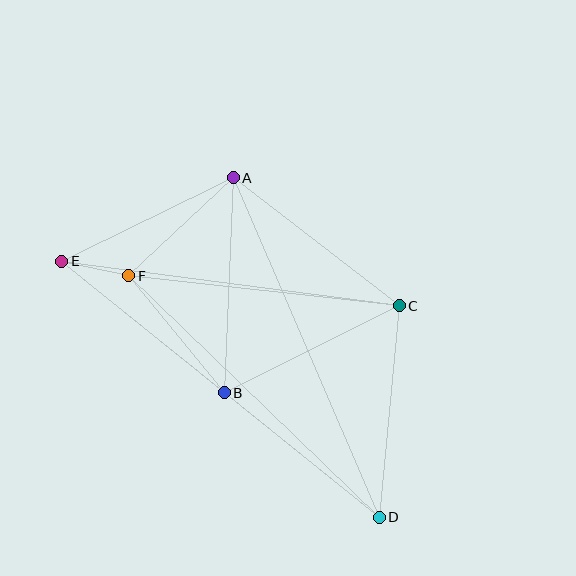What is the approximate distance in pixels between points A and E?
The distance between A and E is approximately 191 pixels.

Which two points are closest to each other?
Points E and F are closest to each other.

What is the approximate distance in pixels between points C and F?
The distance between C and F is approximately 272 pixels.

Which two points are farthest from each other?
Points D and E are farthest from each other.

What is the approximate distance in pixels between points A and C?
The distance between A and C is approximately 209 pixels.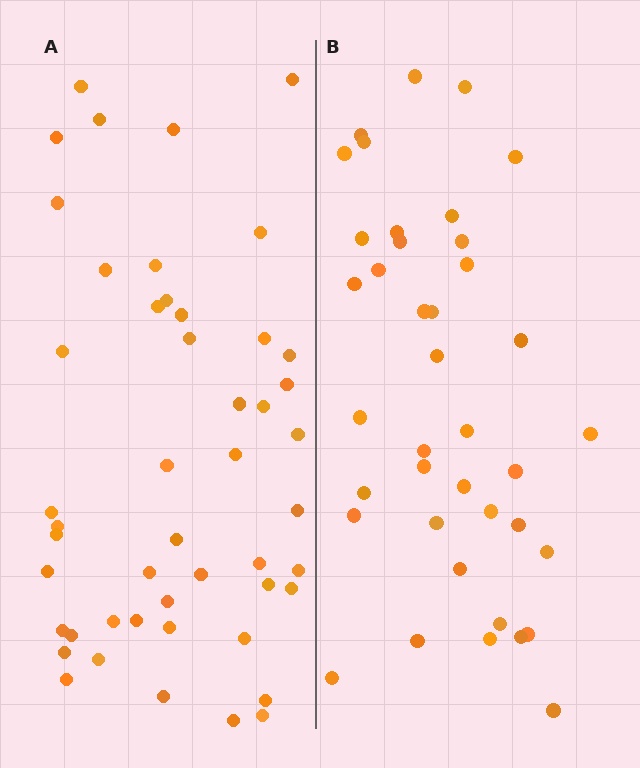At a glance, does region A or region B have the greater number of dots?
Region A (the left region) has more dots.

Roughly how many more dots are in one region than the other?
Region A has roughly 8 or so more dots than region B.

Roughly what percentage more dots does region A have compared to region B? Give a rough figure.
About 25% more.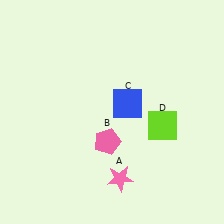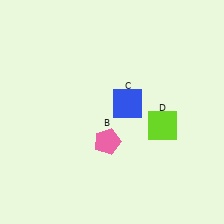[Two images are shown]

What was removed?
The pink star (A) was removed in Image 2.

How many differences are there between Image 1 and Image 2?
There is 1 difference between the two images.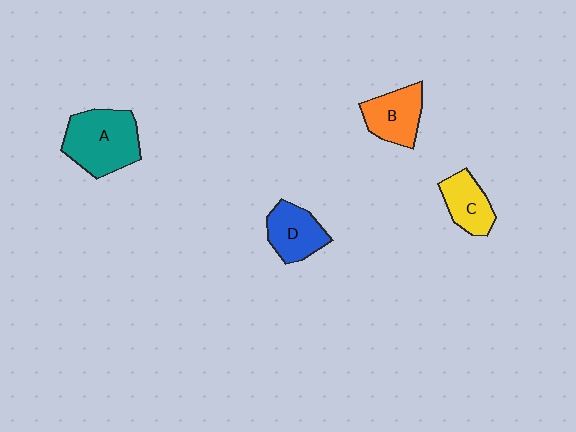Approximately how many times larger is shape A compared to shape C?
Approximately 1.8 times.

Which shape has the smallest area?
Shape C (yellow).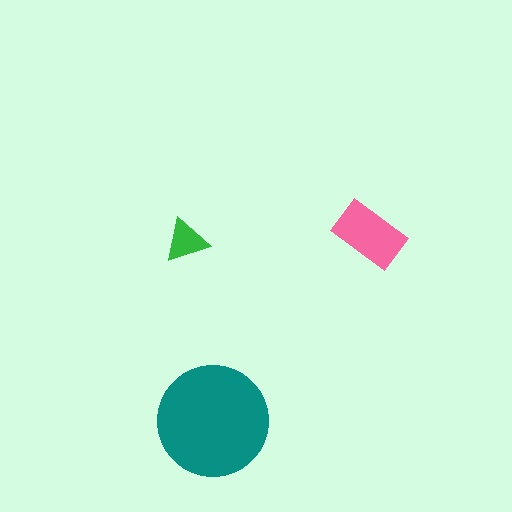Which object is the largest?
The teal circle.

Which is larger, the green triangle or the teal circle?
The teal circle.